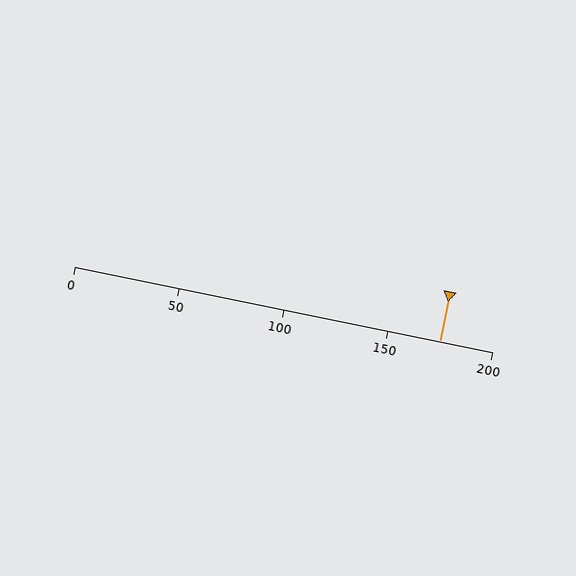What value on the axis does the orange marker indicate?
The marker indicates approximately 175.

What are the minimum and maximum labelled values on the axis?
The axis runs from 0 to 200.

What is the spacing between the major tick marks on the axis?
The major ticks are spaced 50 apart.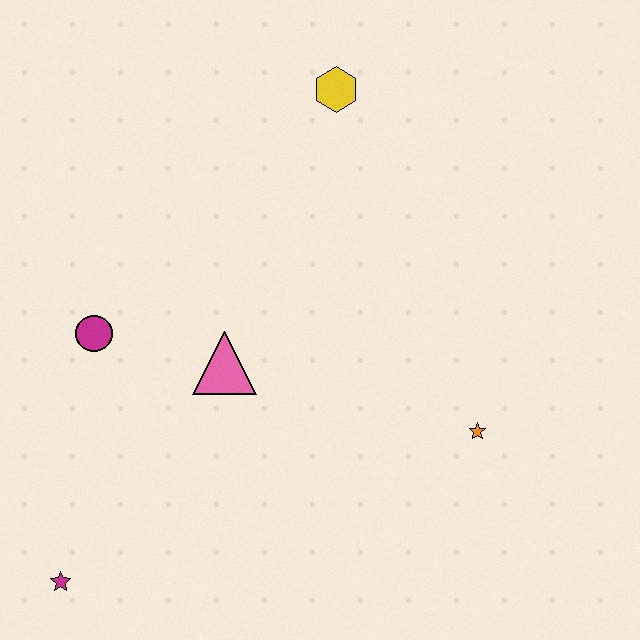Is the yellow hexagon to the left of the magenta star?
No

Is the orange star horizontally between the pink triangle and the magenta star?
No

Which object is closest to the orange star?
The pink triangle is closest to the orange star.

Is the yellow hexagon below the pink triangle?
No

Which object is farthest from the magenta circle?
The orange star is farthest from the magenta circle.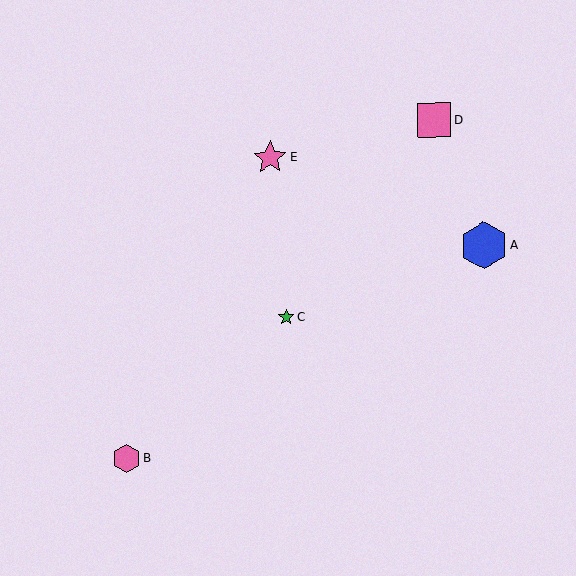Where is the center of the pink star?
The center of the pink star is at (270, 158).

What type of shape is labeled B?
Shape B is a pink hexagon.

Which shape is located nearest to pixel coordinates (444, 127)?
The pink square (labeled D) at (434, 120) is nearest to that location.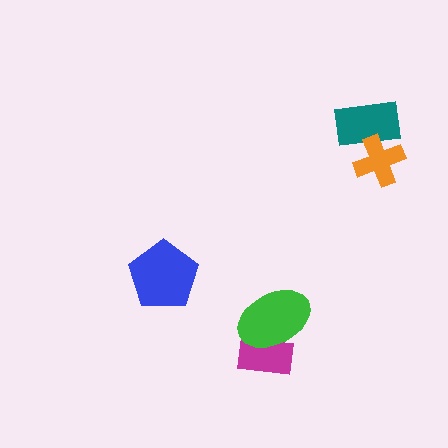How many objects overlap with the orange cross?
1 object overlaps with the orange cross.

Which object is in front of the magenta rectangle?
The green ellipse is in front of the magenta rectangle.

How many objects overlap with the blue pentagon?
0 objects overlap with the blue pentagon.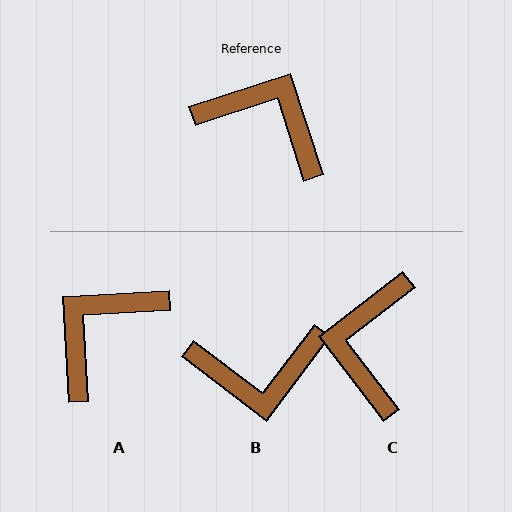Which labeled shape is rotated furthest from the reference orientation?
B, about 145 degrees away.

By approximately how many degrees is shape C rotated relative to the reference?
Approximately 110 degrees counter-clockwise.